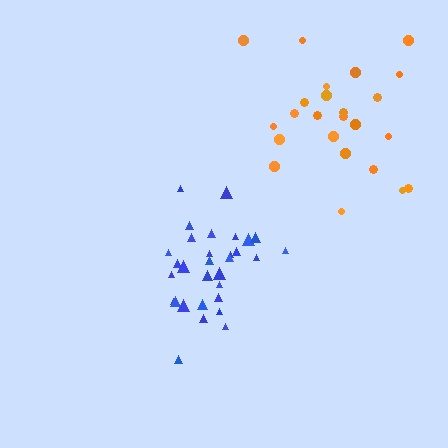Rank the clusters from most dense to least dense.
blue, orange.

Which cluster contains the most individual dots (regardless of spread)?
Blue (31).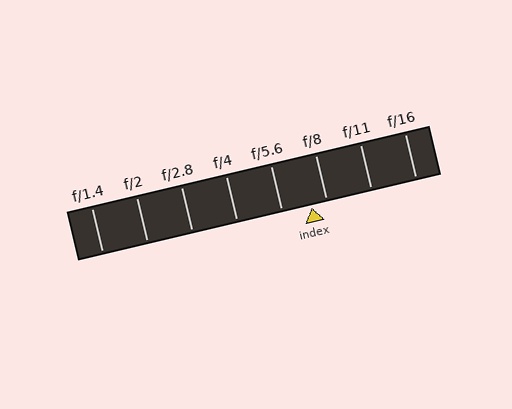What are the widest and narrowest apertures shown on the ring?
The widest aperture shown is f/1.4 and the narrowest is f/16.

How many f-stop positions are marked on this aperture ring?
There are 8 f-stop positions marked.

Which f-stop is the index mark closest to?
The index mark is closest to f/8.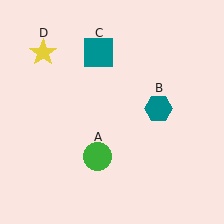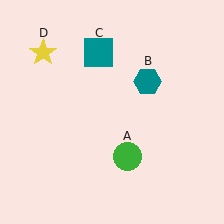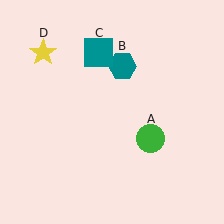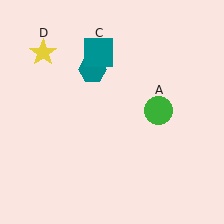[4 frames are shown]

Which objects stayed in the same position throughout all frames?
Teal square (object C) and yellow star (object D) remained stationary.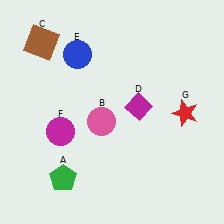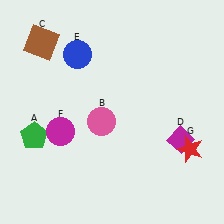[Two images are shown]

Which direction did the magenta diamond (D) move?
The magenta diamond (D) moved right.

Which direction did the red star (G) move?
The red star (G) moved down.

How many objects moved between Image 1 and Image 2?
3 objects moved between the two images.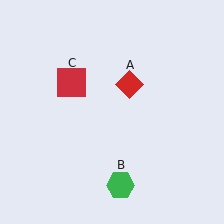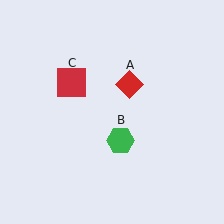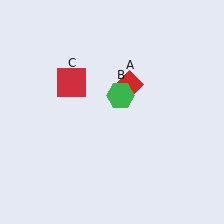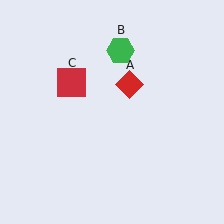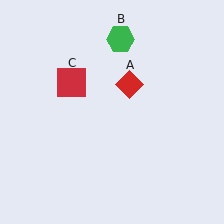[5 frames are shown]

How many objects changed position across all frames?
1 object changed position: green hexagon (object B).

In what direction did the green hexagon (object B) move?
The green hexagon (object B) moved up.